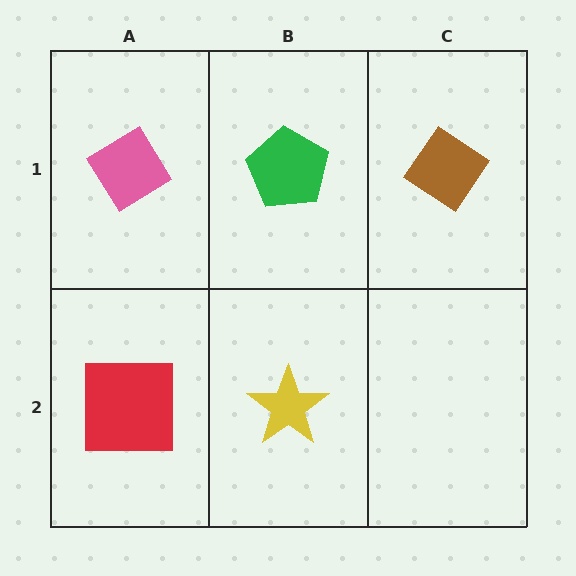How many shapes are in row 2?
2 shapes.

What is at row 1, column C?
A brown diamond.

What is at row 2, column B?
A yellow star.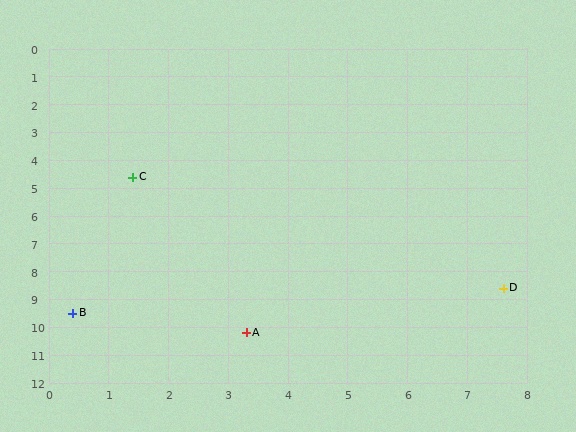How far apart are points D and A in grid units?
Points D and A are about 4.6 grid units apart.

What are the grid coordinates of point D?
Point D is at approximately (7.6, 8.6).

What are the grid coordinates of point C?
Point C is at approximately (1.4, 4.6).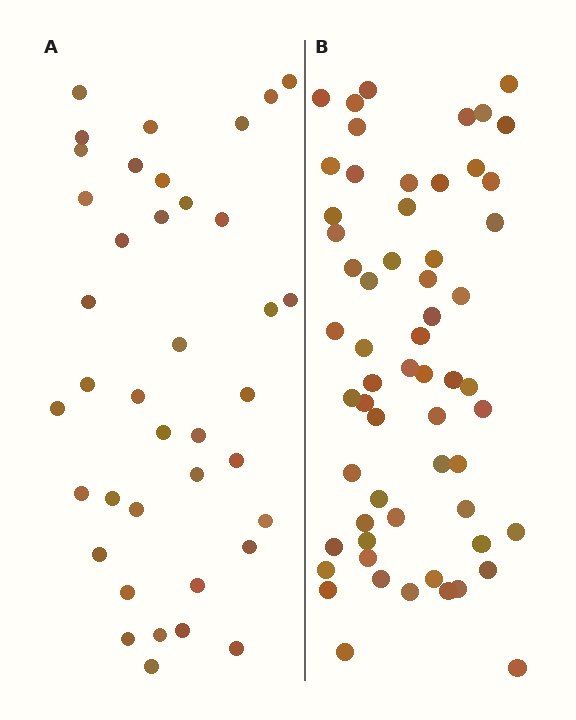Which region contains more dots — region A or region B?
Region B (the right region) has more dots.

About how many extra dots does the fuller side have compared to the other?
Region B has approximately 20 more dots than region A.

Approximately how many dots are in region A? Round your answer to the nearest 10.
About 40 dots. (The exact count is 39, which rounds to 40.)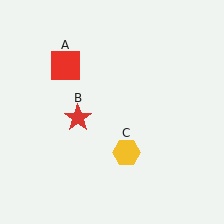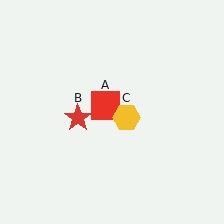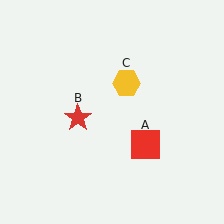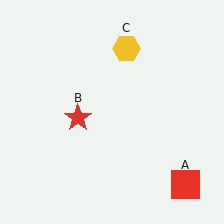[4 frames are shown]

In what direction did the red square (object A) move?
The red square (object A) moved down and to the right.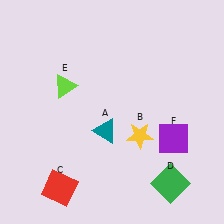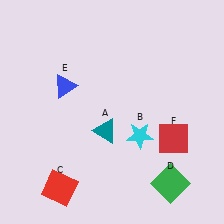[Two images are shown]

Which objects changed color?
B changed from yellow to cyan. E changed from lime to blue. F changed from purple to red.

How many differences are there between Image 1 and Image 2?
There are 3 differences between the two images.